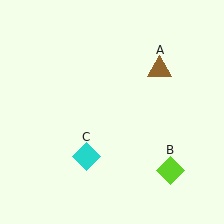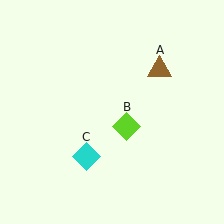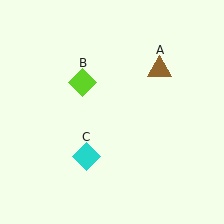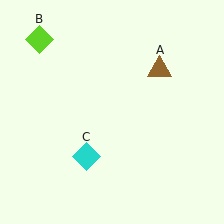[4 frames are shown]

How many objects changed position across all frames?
1 object changed position: lime diamond (object B).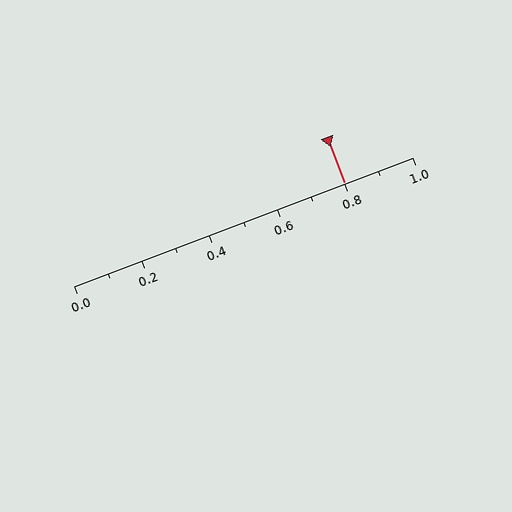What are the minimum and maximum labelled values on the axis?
The axis runs from 0.0 to 1.0.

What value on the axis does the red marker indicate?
The marker indicates approximately 0.8.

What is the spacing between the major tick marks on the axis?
The major ticks are spaced 0.2 apart.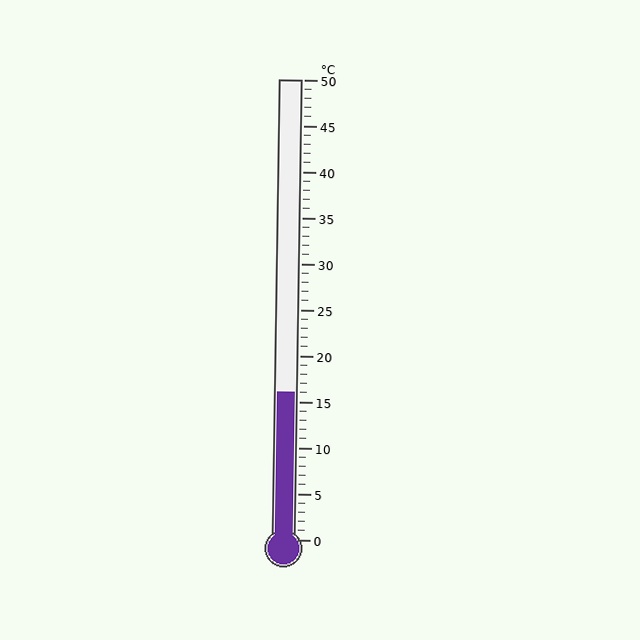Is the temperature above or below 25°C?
The temperature is below 25°C.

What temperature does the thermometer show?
The thermometer shows approximately 16°C.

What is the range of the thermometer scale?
The thermometer scale ranges from 0°C to 50°C.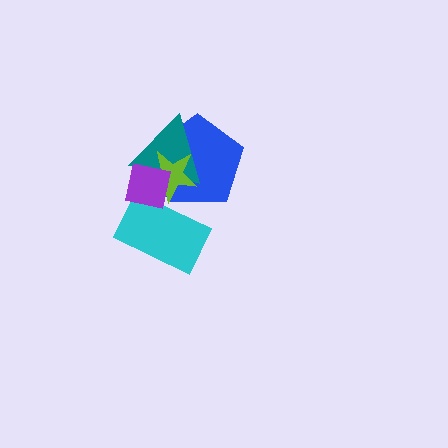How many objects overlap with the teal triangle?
3 objects overlap with the teal triangle.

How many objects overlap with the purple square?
4 objects overlap with the purple square.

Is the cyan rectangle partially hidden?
Yes, it is partially covered by another shape.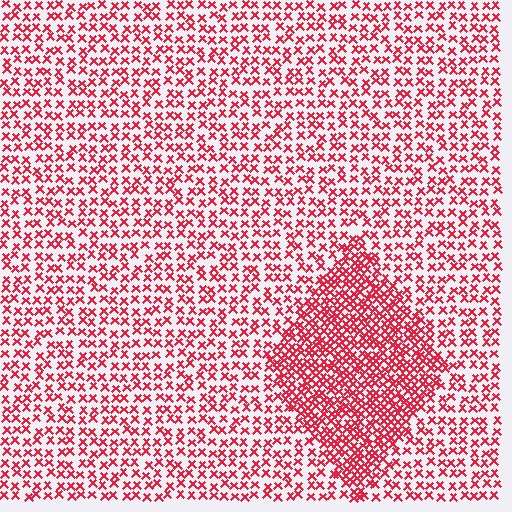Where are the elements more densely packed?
The elements are more densely packed inside the diamond boundary.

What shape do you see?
I see a diamond.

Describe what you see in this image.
The image contains small red elements arranged at two different densities. A diamond-shaped region is visible where the elements are more densely packed than the surrounding area.